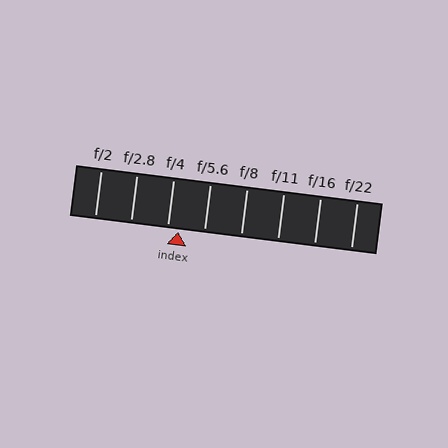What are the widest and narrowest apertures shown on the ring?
The widest aperture shown is f/2 and the narrowest is f/22.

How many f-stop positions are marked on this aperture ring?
There are 8 f-stop positions marked.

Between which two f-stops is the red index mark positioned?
The index mark is between f/4 and f/5.6.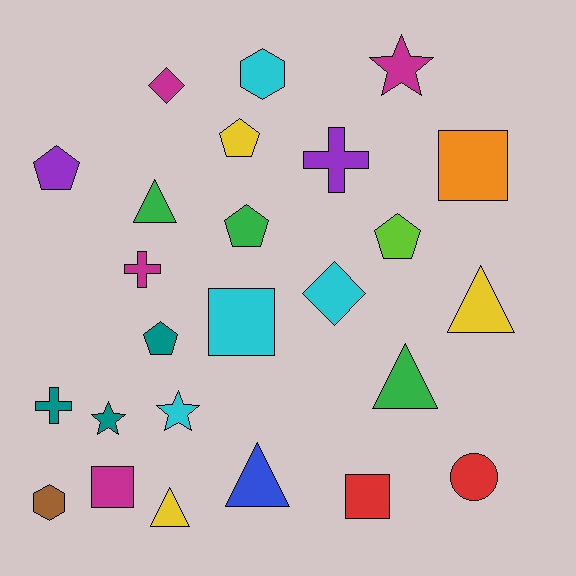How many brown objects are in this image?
There is 1 brown object.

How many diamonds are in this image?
There are 2 diamonds.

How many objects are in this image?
There are 25 objects.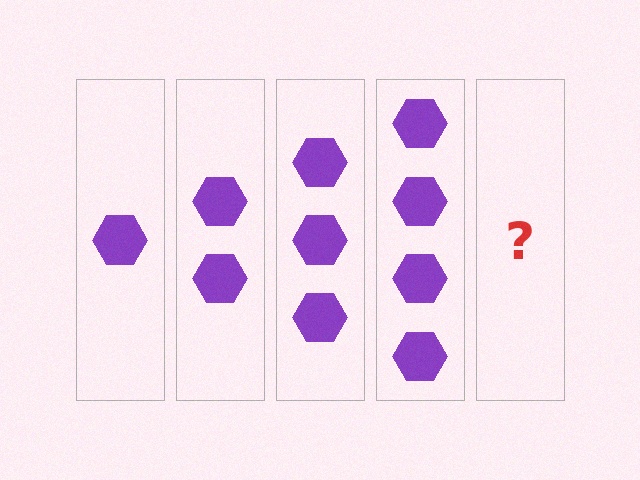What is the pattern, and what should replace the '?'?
The pattern is that each step adds one more hexagon. The '?' should be 5 hexagons.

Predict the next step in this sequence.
The next step is 5 hexagons.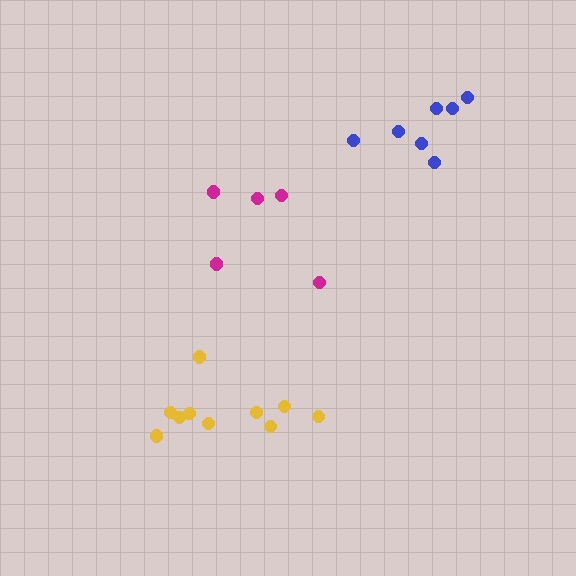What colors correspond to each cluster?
The clusters are colored: magenta, blue, yellow.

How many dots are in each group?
Group 1: 5 dots, Group 2: 7 dots, Group 3: 10 dots (22 total).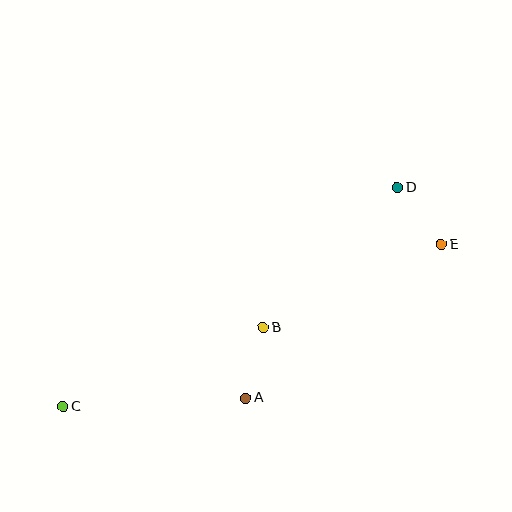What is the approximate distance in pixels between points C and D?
The distance between C and D is approximately 400 pixels.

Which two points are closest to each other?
Points D and E are closest to each other.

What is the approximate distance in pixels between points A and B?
The distance between A and B is approximately 73 pixels.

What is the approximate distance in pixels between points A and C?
The distance between A and C is approximately 183 pixels.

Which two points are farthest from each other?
Points C and E are farthest from each other.